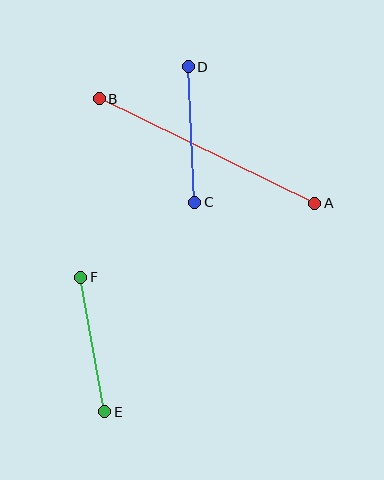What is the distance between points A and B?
The distance is approximately 239 pixels.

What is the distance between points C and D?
The distance is approximately 136 pixels.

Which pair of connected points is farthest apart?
Points A and B are farthest apart.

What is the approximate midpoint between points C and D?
The midpoint is at approximately (192, 134) pixels.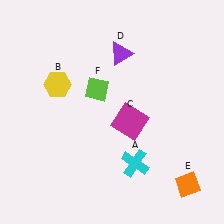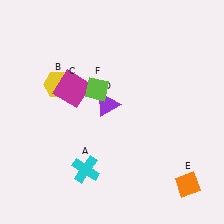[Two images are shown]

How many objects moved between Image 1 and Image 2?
3 objects moved between the two images.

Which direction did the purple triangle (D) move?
The purple triangle (D) moved down.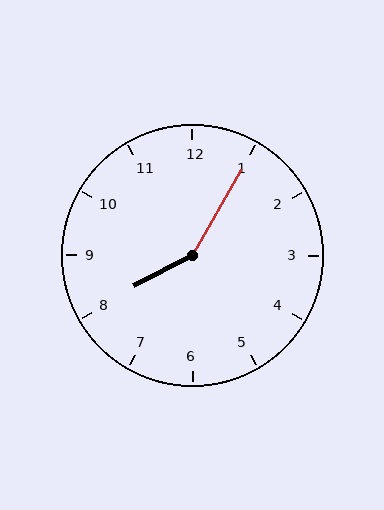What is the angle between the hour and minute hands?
Approximately 148 degrees.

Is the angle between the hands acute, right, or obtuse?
It is obtuse.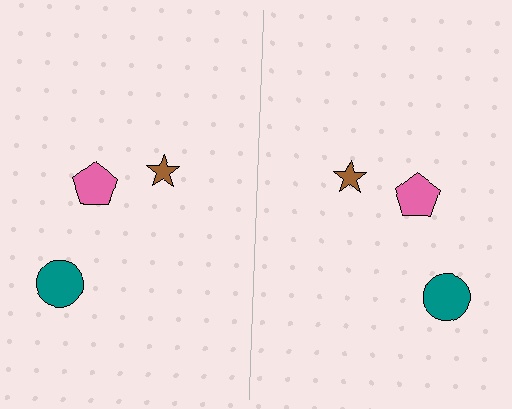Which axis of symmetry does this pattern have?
The pattern has a vertical axis of symmetry running through the center of the image.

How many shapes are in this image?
There are 6 shapes in this image.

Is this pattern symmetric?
Yes, this pattern has bilateral (reflection) symmetry.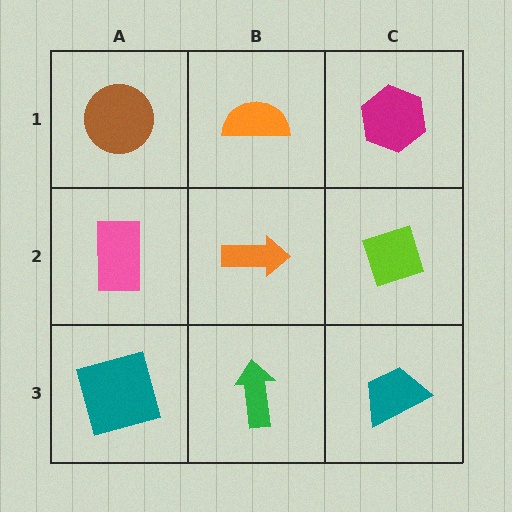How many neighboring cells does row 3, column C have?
2.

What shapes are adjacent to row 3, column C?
A lime diamond (row 2, column C), a green arrow (row 3, column B).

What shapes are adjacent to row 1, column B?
An orange arrow (row 2, column B), a brown circle (row 1, column A), a magenta hexagon (row 1, column C).